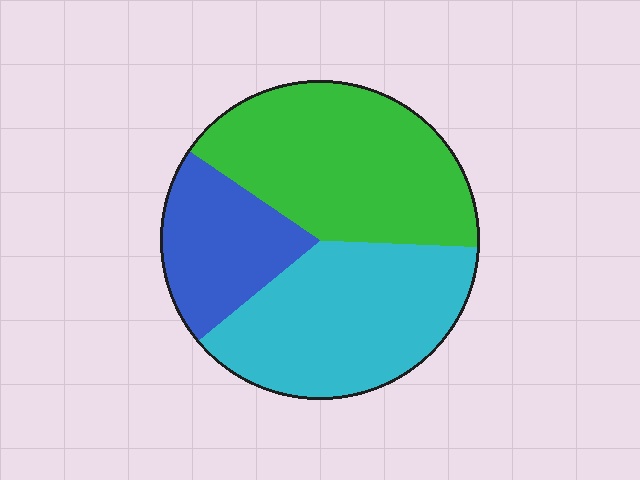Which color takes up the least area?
Blue, at roughly 20%.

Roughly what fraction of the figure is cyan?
Cyan takes up between a quarter and a half of the figure.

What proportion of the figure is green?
Green covers about 40% of the figure.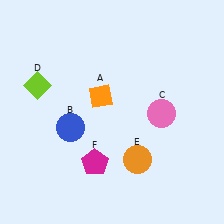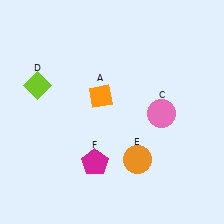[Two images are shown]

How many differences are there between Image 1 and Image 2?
There is 1 difference between the two images.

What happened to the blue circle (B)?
The blue circle (B) was removed in Image 2. It was in the bottom-left area of Image 1.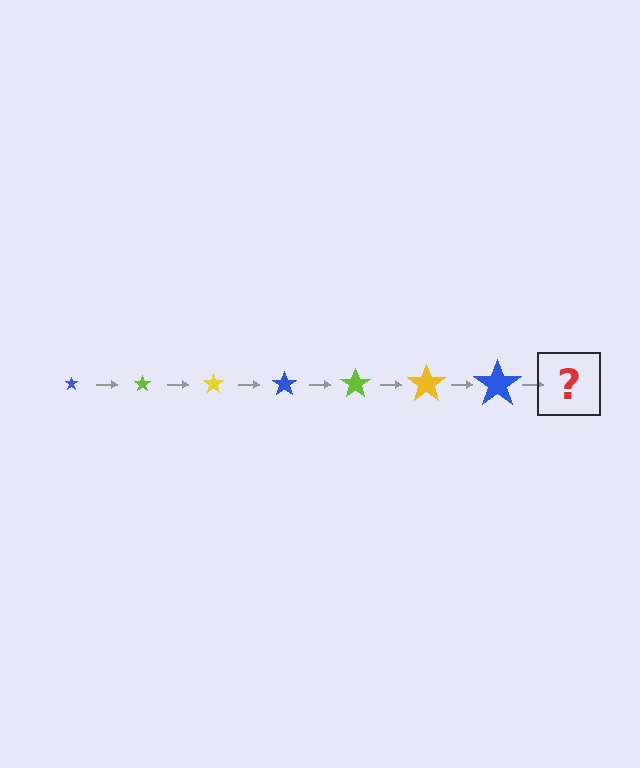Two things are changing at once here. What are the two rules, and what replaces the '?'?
The two rules are that the star grows larger each step and the color cycles through blue, lime, and yellow. The '?' should be a lime star, larger than the previous one.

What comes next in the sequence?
The next element should be a lime star, larger than the previous one.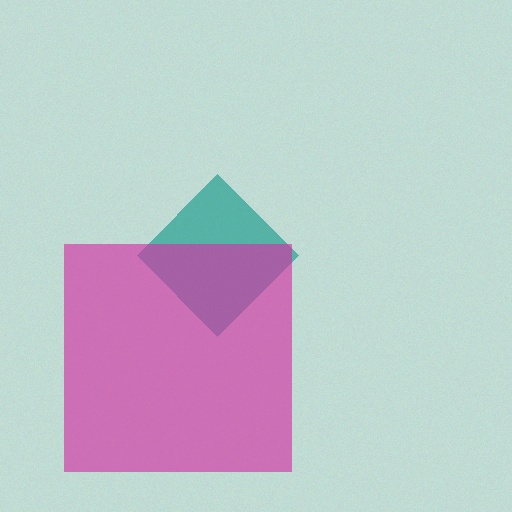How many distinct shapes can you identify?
There are 2 distinct shapes: a teal diamond, a magenta square.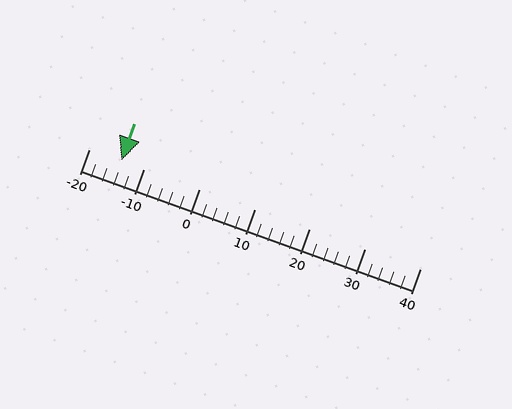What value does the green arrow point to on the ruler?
The green arrow points to approximately -14.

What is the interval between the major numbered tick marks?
The major tick marks are spaced 10 units apart.